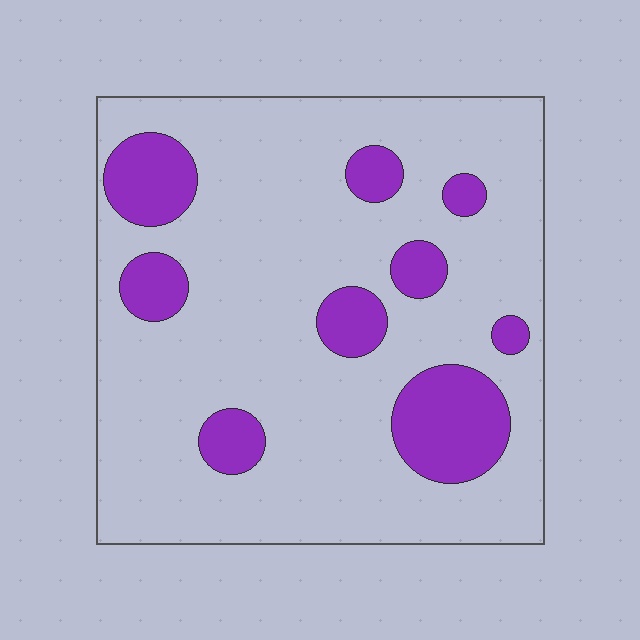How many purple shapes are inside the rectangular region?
9.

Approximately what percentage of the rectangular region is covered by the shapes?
Approximately 20%.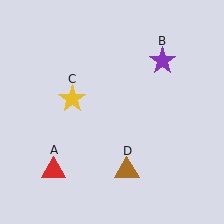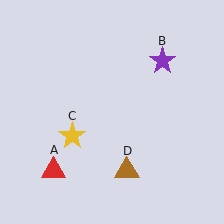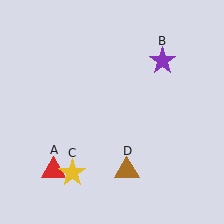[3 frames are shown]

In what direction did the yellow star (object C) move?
The yellow star (object C) moved down.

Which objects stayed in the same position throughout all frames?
Red triangle (object A) and purple star (object B) and brown triangle (object D) remained stationary.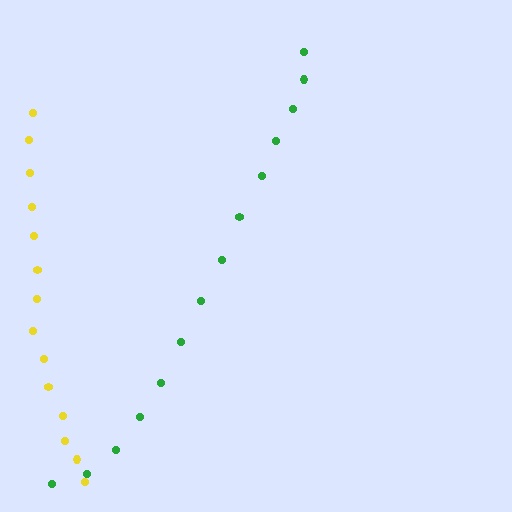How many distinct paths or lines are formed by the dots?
There are 2 distinct paths.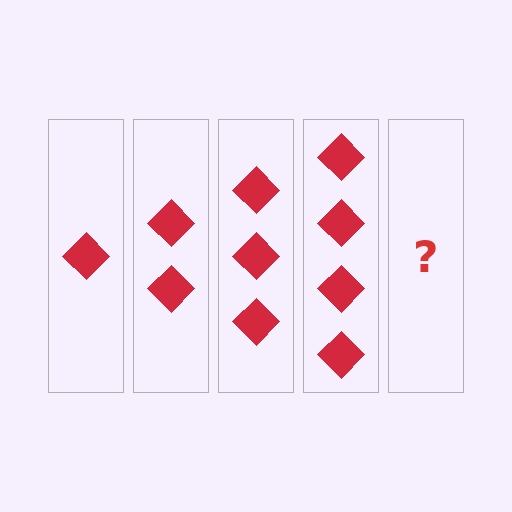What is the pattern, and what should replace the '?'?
The pattern is that each step adds one more diamond. The '?' should be 5 diamonds.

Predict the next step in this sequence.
The next step is 5 diamonds.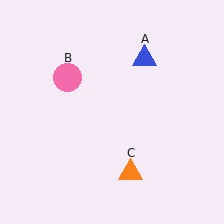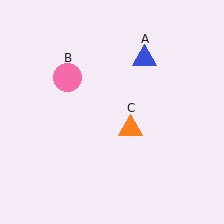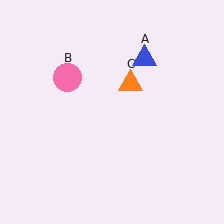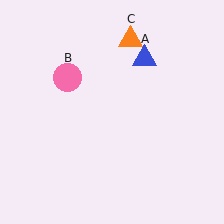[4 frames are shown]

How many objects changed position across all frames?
1 object changed position: orange triangle (object C).